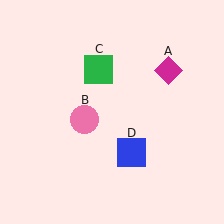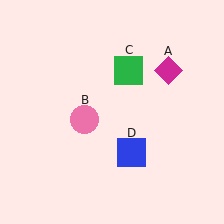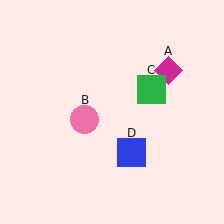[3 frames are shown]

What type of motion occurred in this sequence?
The green square (object C) rotated clockwise around the center of the scene.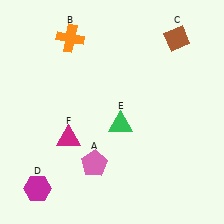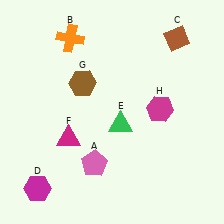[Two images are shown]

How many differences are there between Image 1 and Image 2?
There are 2 differences between the two images.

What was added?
A brown hexagon (G), a magenta hexagon (H) were added in Image 2.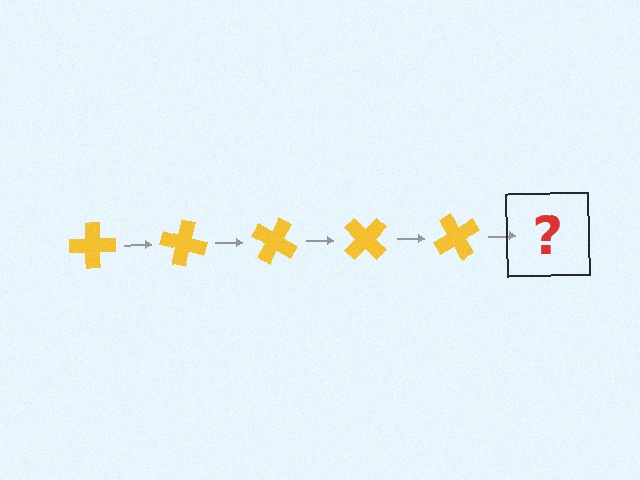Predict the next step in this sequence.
The next step is a yellow cross rotated 75 degrees.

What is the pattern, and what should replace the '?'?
The pattern is that the cross rotates 15 degrees each step. The '?' should be a yellow cross rotated 75 degrees.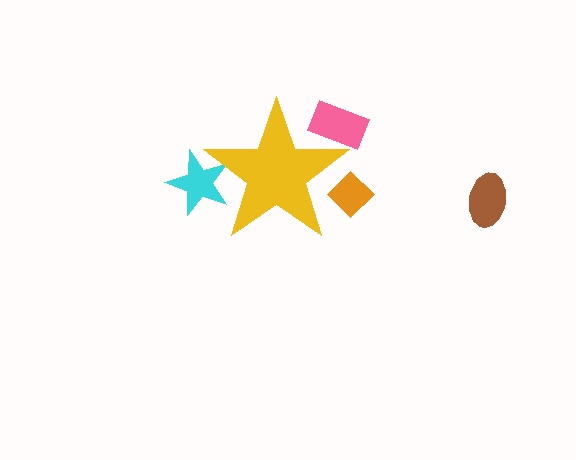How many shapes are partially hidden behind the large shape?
3 shapes are partially hidden.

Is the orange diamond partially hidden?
Yes, the orange diamond is partially hidden behind the yellow star.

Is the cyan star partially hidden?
Yes, the cyan star is partially hidden behind the yellow star.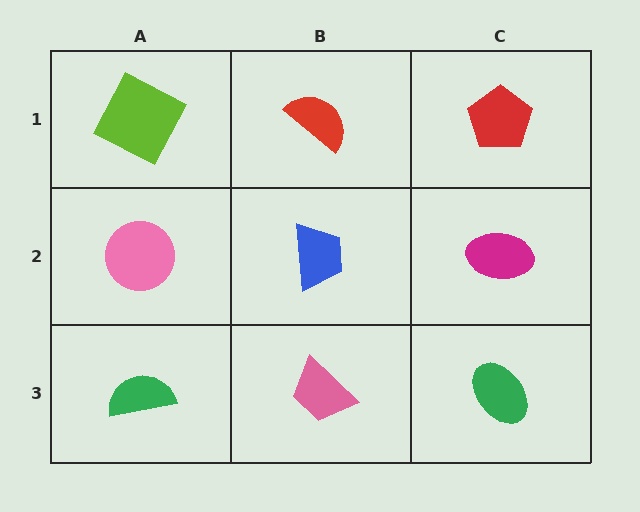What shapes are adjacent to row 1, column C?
A magenta ellipse (row 2, column C), a red semicircle (row 1, column B).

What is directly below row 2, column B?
A pink trapezoid.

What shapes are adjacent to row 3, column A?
A pink circle (row 2, column A), a pink trapezoid (row 3, column B).